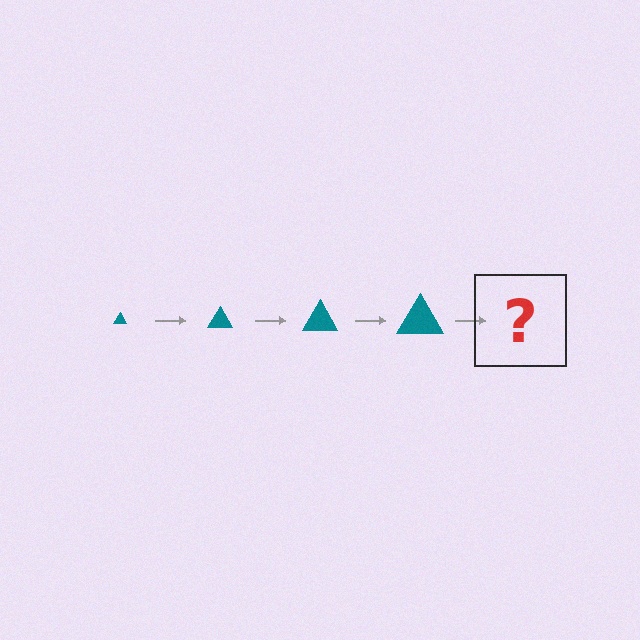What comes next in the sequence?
The next element should be a teal triangle, larger than the previous one.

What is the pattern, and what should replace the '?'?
The pattern is that the triangle gets progressively larger each step. The '?' should be a teal triangle, larger than the previous one.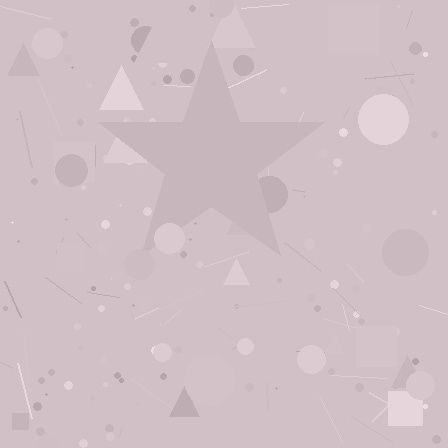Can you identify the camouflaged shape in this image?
The camouflaged shape is a star.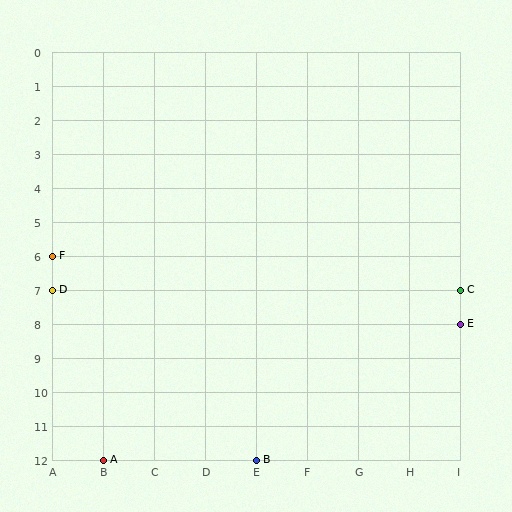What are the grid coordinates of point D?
Point D is at grid coordinates (A, 7).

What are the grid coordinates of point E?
Point E is at grid coordinates (I, 8).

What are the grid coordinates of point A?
Point A is at grid coordinates (B, 12).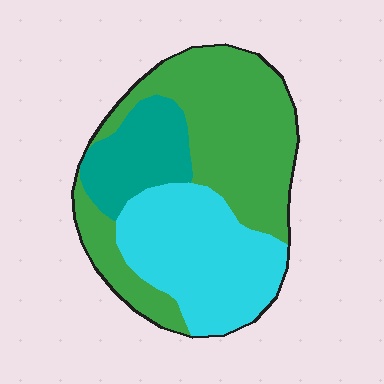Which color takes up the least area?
Teal, at roughly 15%.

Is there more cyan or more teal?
Cyan.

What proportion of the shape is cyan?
Cyan takes up about one third (1/3) of the shape.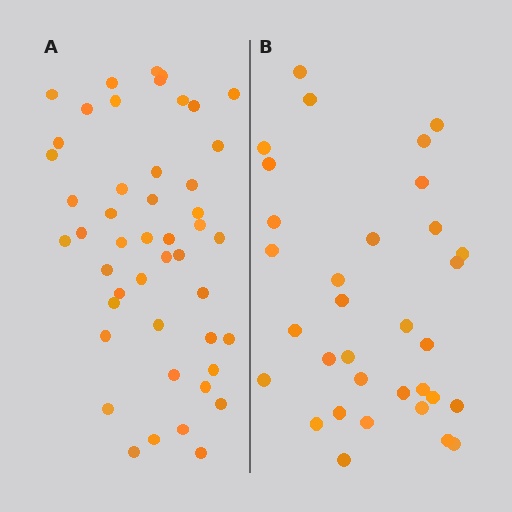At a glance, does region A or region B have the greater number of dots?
Region A (the left region) has more dots.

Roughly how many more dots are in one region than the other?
Region A has approximately 15 more dots than region B.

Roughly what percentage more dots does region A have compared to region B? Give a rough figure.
About 40% more.